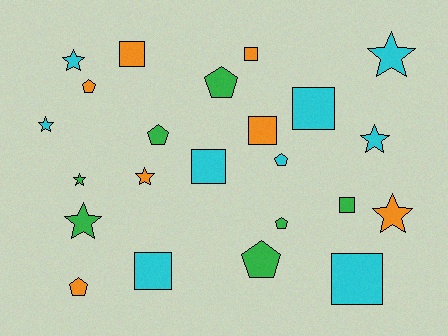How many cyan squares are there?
There are 4 cyan squares.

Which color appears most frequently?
Cyan, with 9 objects.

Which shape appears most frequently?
Square, with 8 objects.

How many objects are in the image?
There are 23 objects.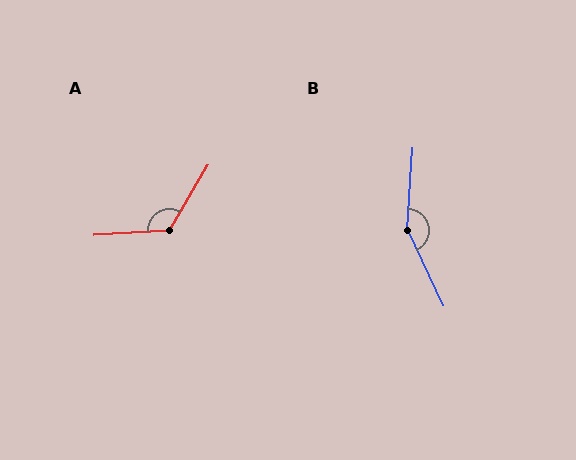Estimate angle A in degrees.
Approximately 124 degrees.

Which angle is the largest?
B, at approximately 151 degrees.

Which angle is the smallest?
A, at approximately 124 degrees.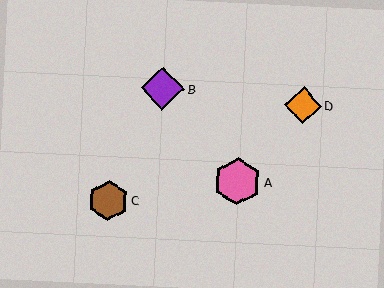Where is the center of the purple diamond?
The center of the purple diamond is at (162, 88).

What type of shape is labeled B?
Shape B is a purple diamond.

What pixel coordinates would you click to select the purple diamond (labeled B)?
Click at (162, 88) to select the purple diamond B.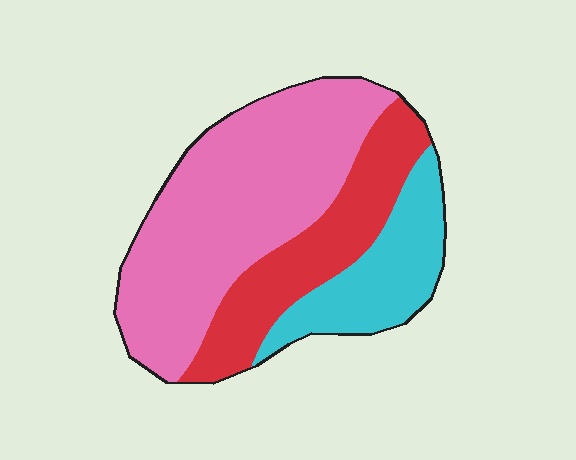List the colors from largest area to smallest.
From largest to smallest: pink, red, cyan.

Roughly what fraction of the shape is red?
Red covers roughly 25% of the shape.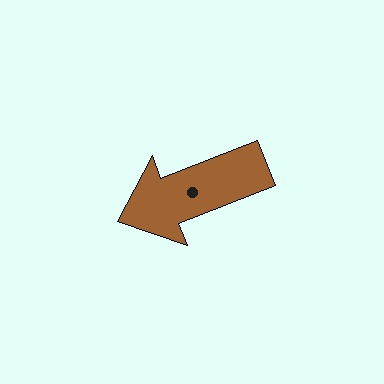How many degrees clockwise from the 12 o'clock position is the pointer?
Approximately 249 degrees.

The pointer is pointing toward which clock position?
Roughly 8 o'clock.